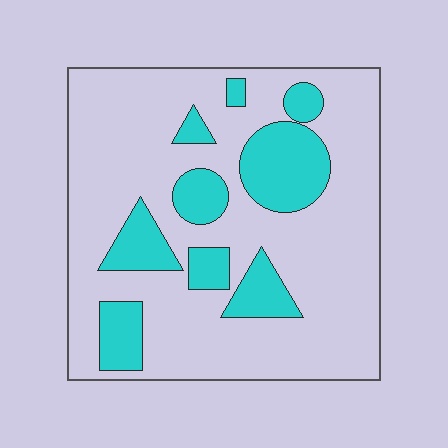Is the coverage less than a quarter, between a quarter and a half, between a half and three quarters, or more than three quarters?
Less than a quarter.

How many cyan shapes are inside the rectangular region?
9.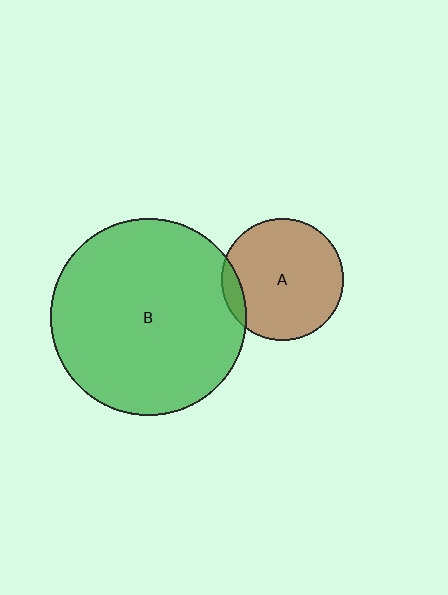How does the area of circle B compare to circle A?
Approximately 2.6 times.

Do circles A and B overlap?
Yes.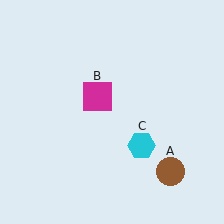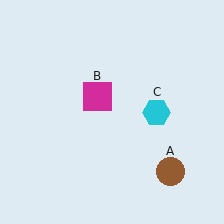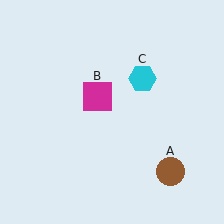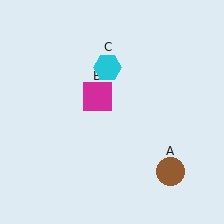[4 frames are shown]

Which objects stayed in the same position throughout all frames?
Brown circle (object A) and magenta square (object B) remained stationary.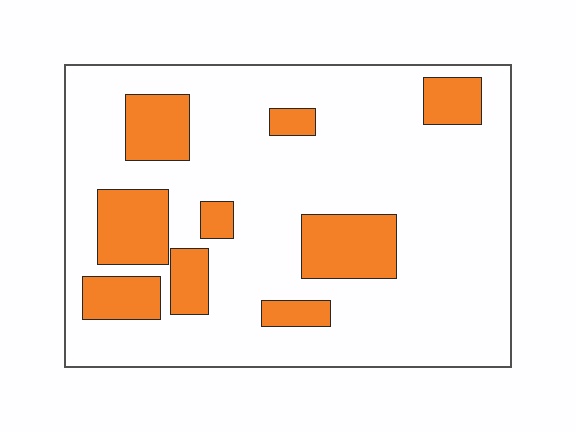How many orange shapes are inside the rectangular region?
9.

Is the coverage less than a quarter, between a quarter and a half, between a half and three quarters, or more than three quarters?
Less than a quarter.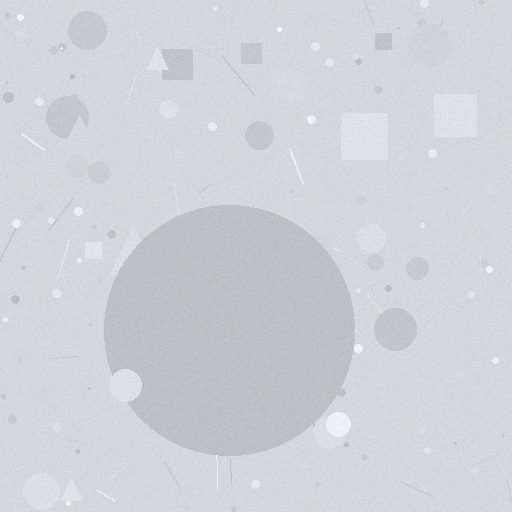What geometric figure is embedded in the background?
A circle is embedded in the background.